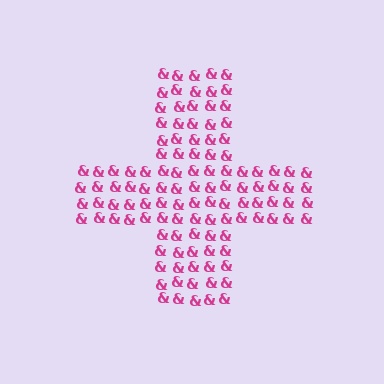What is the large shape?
The large shape is a cross.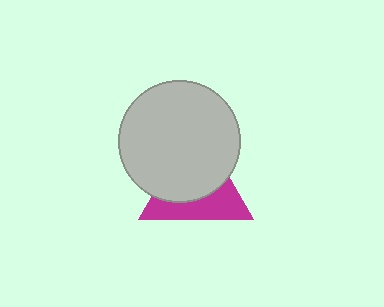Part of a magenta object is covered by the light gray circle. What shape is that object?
It is a triangle.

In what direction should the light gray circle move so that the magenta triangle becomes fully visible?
The light gray circle should move up. That is the shortest direction to clear the overlap and leave the magenta triangle fully visible.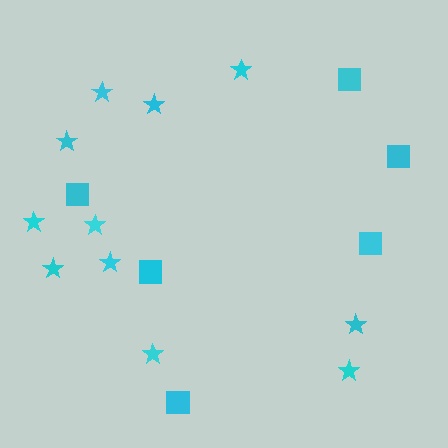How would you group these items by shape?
There are 2 groups: one group of stars (11) and one group of squares (6).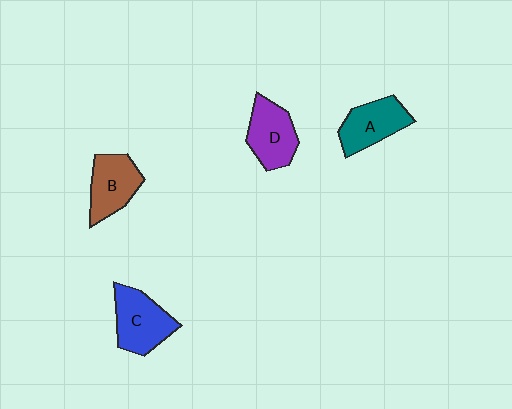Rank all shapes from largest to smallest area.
From largest to smallest: C (blue), D (purple), B (brown), A (teal).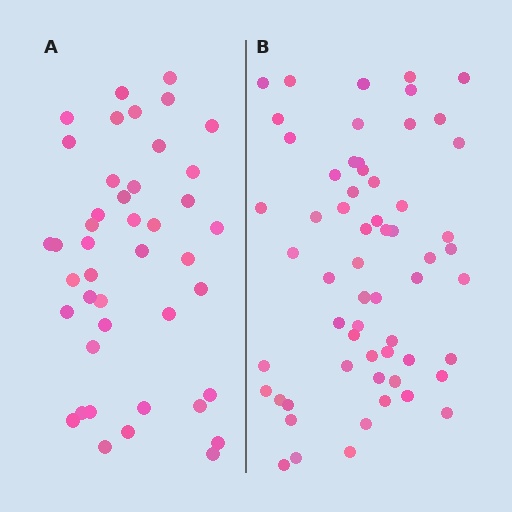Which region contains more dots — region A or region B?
Region B (the right region) has more dots.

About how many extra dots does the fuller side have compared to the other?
Region B has approximately 15 more dots than region A.